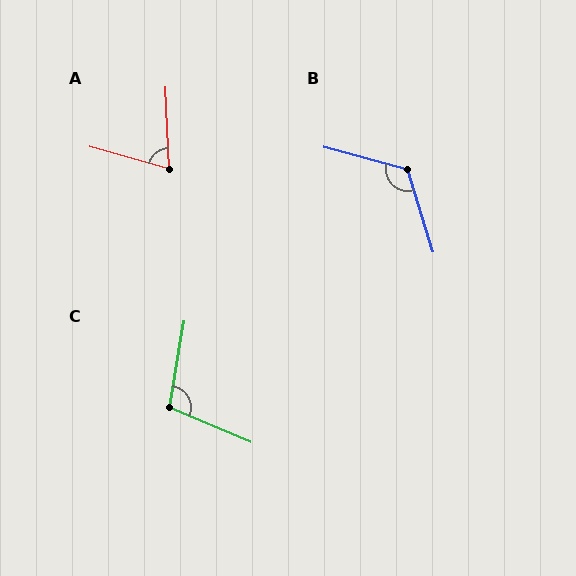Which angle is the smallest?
A, at approximately 72 degrees.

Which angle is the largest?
B, at approximately 122 degrees.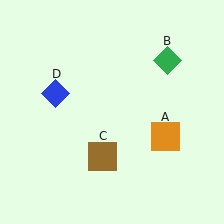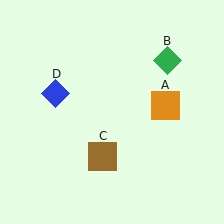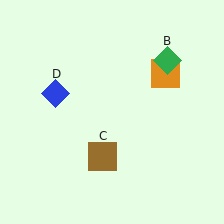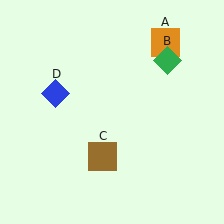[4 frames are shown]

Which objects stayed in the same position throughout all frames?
Green diamond (object B) and brown square (object C) and blue diamond (object D) remained stationary.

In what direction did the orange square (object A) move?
The orange square (object A) moved up.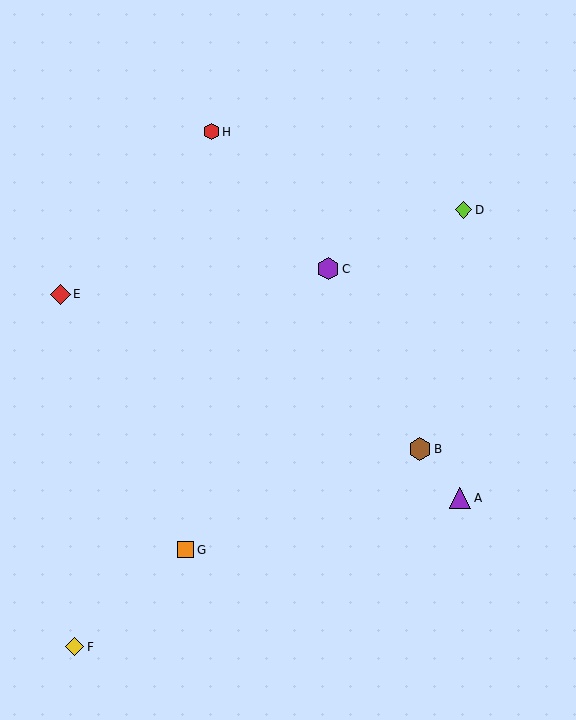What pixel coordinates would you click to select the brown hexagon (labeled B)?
Click at (420, 449) to select the brown hexagon B.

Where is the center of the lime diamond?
The center of the lime diamond is at (463, 210).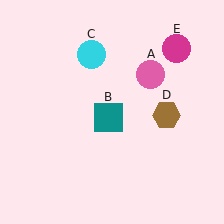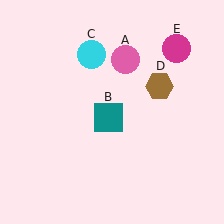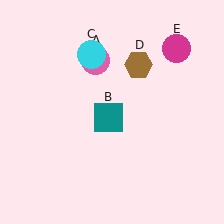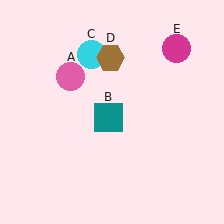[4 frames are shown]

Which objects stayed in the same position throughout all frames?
Teal square (object B) and cyan circle (object C) and magenta circle (object E) remained stationary.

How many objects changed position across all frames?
2 objects changed position: pink circle (object A), brown hexagon (object D).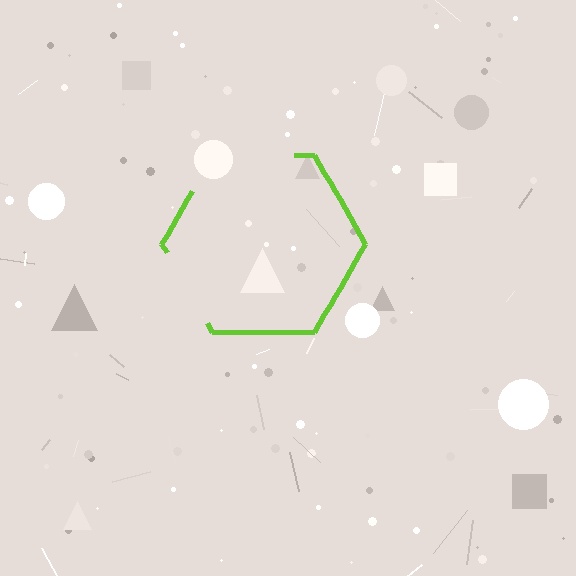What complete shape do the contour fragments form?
The contour fragments form a hexagon.